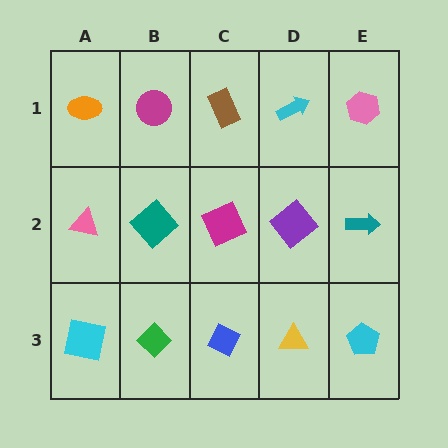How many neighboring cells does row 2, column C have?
4.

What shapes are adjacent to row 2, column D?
A cyan arrow (row 1, column D), a yellow triangle (row 3, column D), a magenta square (row 2, column C), a teal arrow (row 2, column E).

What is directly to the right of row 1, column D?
A pink hexagon.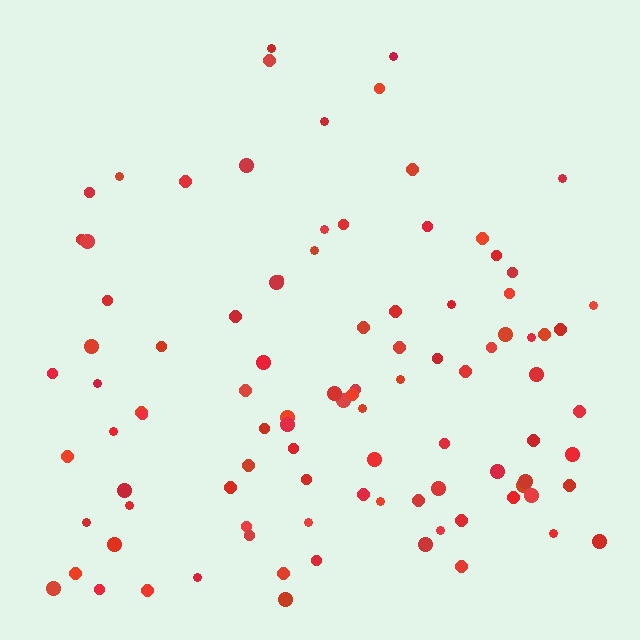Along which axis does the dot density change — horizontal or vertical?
Vertical.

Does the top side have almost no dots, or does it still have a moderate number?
Still a moderate number, just noticeably fewer than the bottom.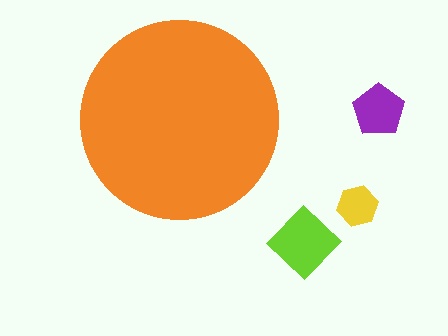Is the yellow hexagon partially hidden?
No, the yellow hexagon is fully visible.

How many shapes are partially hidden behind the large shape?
0 shapes are partially hidden.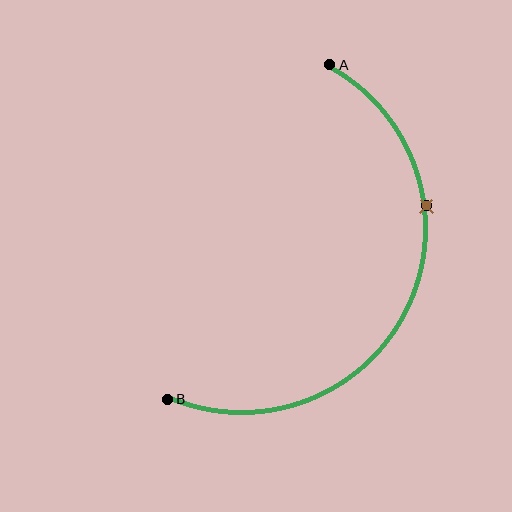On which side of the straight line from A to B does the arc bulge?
The arc bulges to the right of the straight line connecting A and B.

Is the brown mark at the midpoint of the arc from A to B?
No. The brown mark lies on the arc but is closer to endpoint A. The arc midpoint would be at the point on the curve equidistant along the arc from both A and B.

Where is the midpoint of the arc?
The arc midpoint is the point on the curve farthest from the straight line joining A and B. It sits to the right of that line.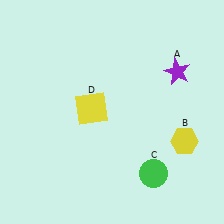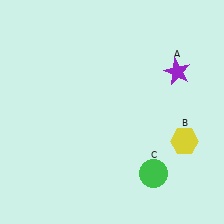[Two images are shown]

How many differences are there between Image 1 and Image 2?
There is 1 difference between the two images.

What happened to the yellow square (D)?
The yellow square (D) was removed in Image 2. It was in the top-left area of Image 1.